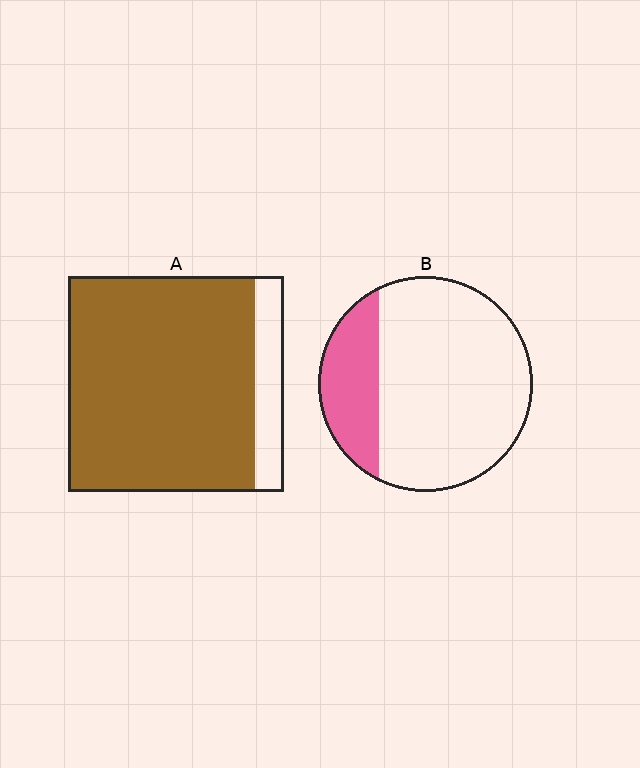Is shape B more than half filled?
No.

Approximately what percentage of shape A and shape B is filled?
A is approximately 85% and B is approximately 25%.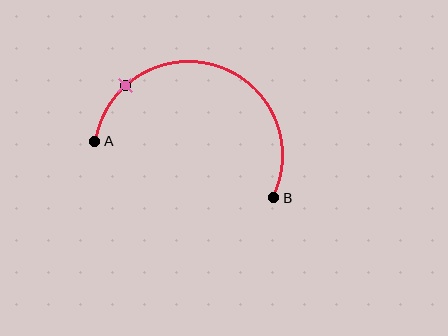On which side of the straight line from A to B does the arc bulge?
The arc bulges above the straight line connecting A and B.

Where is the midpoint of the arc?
The arc midpoint is the point on the curve farthest from the straight line joining A and B. It sits above that line.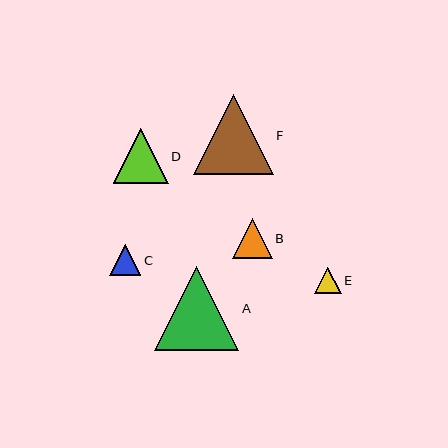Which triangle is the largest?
Triangle A is the largest with a size of approximately 85 pixels.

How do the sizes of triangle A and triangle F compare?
Triangle A and triangle F are approximately the same size.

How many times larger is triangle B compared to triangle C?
Triangle B is approximately 1.3 times the size of triangle C.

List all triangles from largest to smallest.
From largest to smallest: A, F, D, B, C, E.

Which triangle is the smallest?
Triangle E is the smallest with a size of approximately 27 pixels.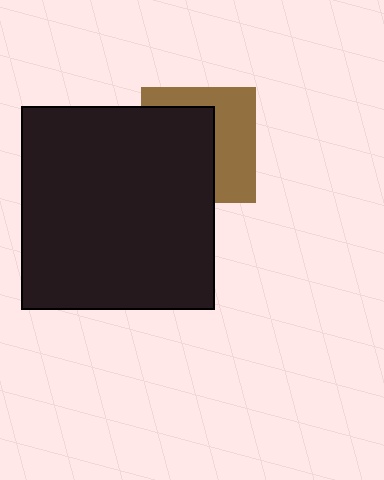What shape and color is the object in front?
The object in front is a black rectangle.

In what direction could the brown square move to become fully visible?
The brown square could move right. That would shift it out from behind the black rectangle entirely.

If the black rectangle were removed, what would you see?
You would see the complete brown square.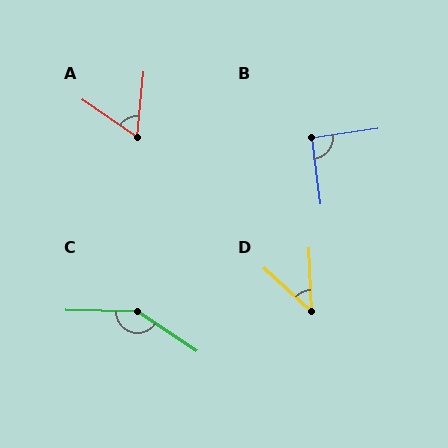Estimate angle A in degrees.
Approximately 61 degrees.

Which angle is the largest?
C, at approximately 148 degrees.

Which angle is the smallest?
D, at approximately 46 degrees.